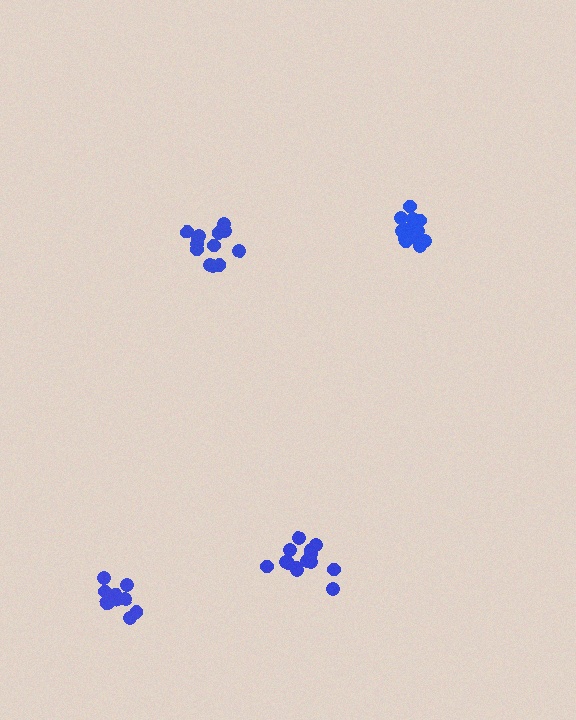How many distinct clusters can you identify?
There are 4 distinct clusters.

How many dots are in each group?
Group 1: 14 dots, Group 2: 14 dots, Group 3: 12 dots, Group 4: 13 dots (53 total).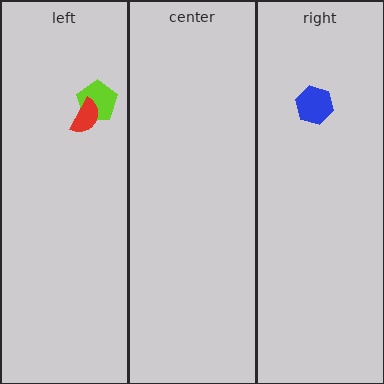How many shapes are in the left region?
2.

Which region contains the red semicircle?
The left region.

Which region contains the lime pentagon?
The left region.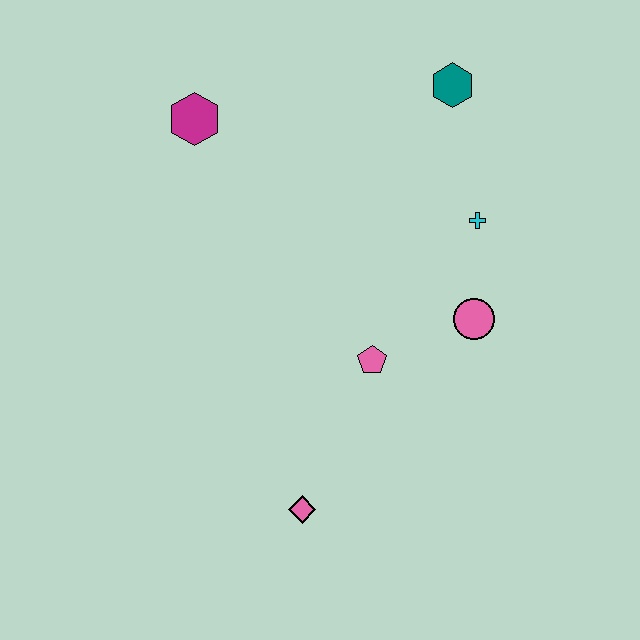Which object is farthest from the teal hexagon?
The pink diamond is farthest from the teal hexagon.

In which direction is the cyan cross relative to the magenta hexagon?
The cyan cross is to the right of the magenta hexagon.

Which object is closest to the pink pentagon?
The pink circle is closest to the pink pentagon.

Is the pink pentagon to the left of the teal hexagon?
Yes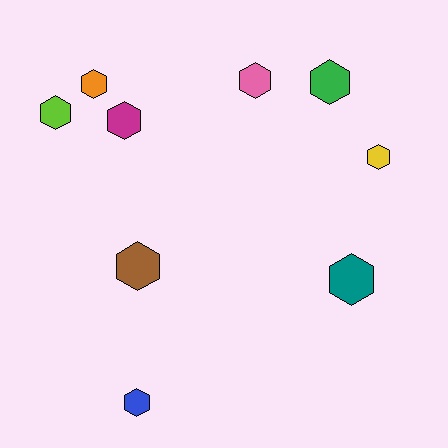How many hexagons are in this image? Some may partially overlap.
There are 9 hexagons.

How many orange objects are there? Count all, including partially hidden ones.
There is 1 orange object.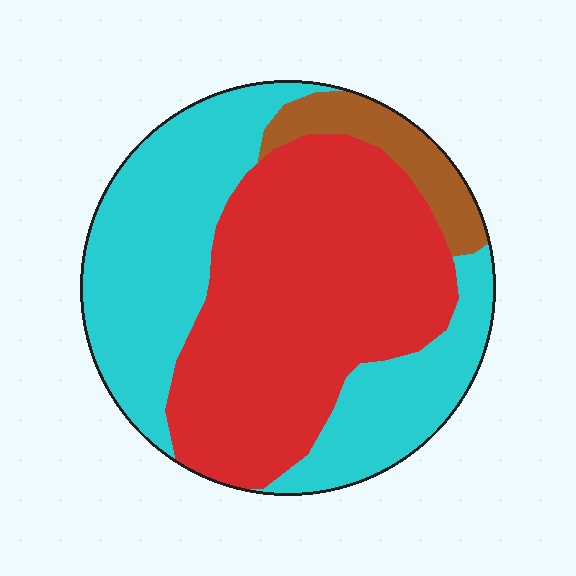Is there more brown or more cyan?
Cyan.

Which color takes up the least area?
Brown, at roughly 10%.